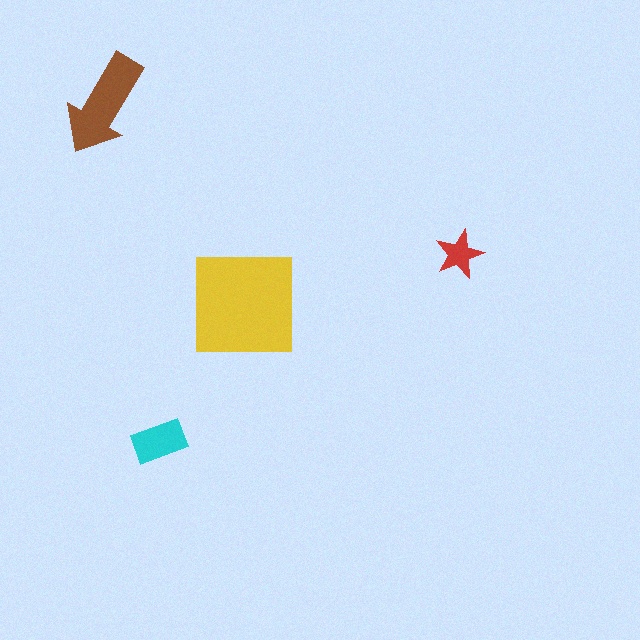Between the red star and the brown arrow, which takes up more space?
The brown arrow.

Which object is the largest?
The yellow square.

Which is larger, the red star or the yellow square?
The yellow square.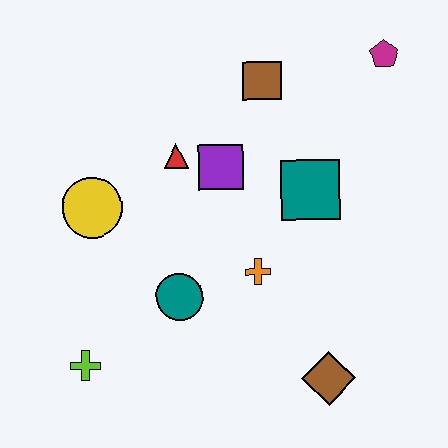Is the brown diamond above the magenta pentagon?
No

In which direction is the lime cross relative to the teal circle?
The lime cross is to the left of the teal circle.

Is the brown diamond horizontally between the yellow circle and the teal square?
No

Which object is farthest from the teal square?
The lime cross is farthest from the teal square.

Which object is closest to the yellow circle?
The red triangle is closest to the yellow circle.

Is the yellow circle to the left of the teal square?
Yes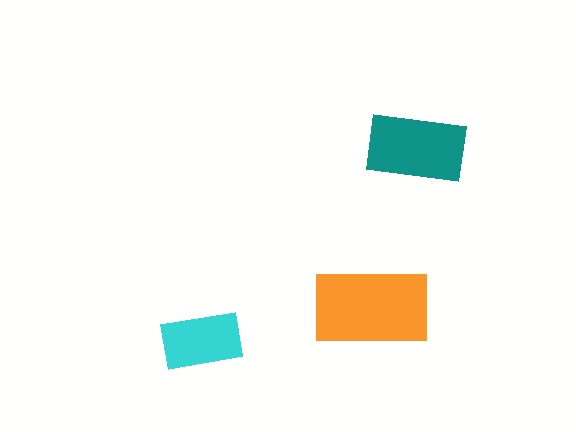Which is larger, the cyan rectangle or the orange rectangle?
The orange one.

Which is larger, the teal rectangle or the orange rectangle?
The orange one.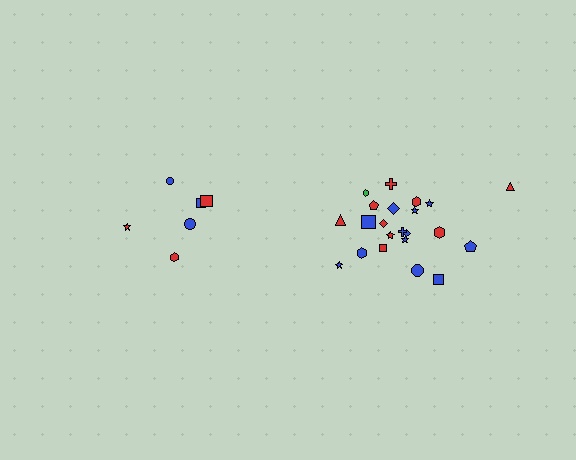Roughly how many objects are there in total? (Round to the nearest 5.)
Roughly 30 objects in total.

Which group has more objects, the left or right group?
The right group.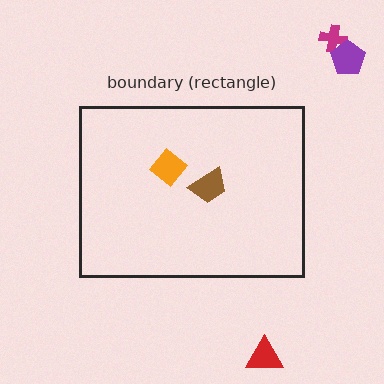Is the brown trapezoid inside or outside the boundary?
Inside.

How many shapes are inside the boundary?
2 inside, 3 outside.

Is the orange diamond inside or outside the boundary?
Inside.